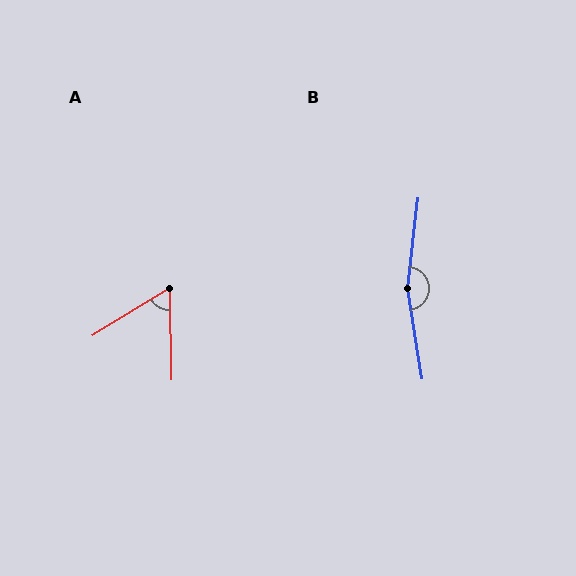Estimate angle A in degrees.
Approximately 59 degrees.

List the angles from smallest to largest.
A (59°), B (164°).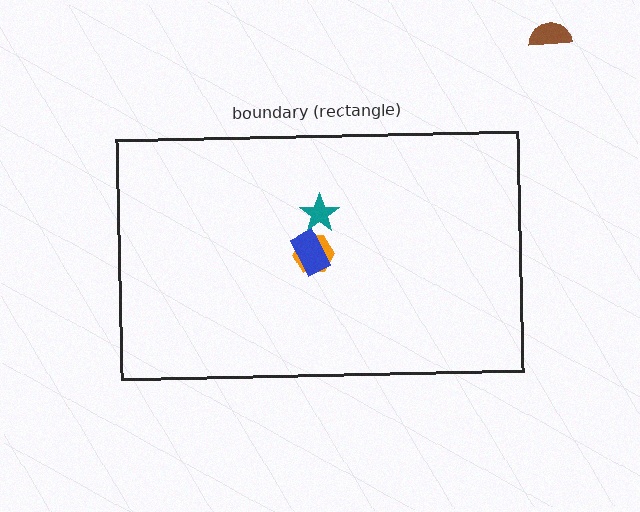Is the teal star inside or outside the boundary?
Inside.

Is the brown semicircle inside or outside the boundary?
Outside.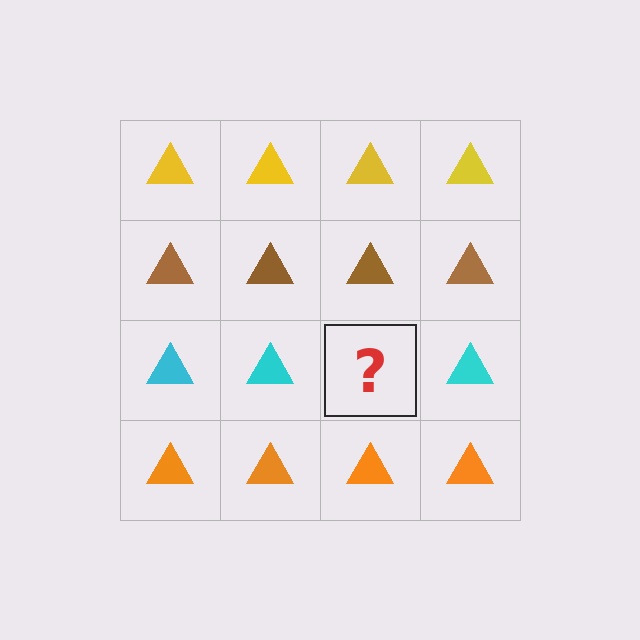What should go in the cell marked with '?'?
The missing cell should contain a cyan triangle.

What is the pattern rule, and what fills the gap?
The rule is that each row has a consistent color. The gap should be filled with a cyan triangle.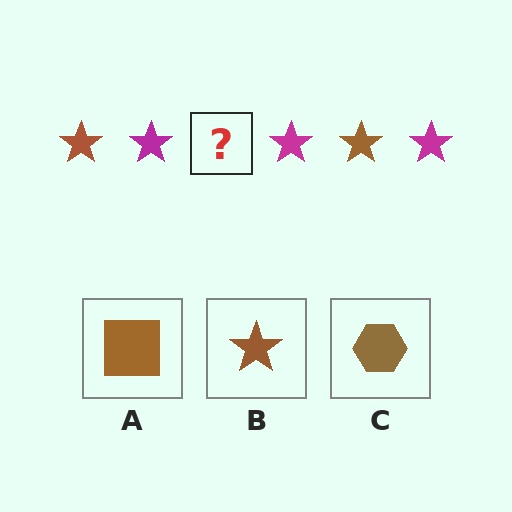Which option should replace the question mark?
Option B.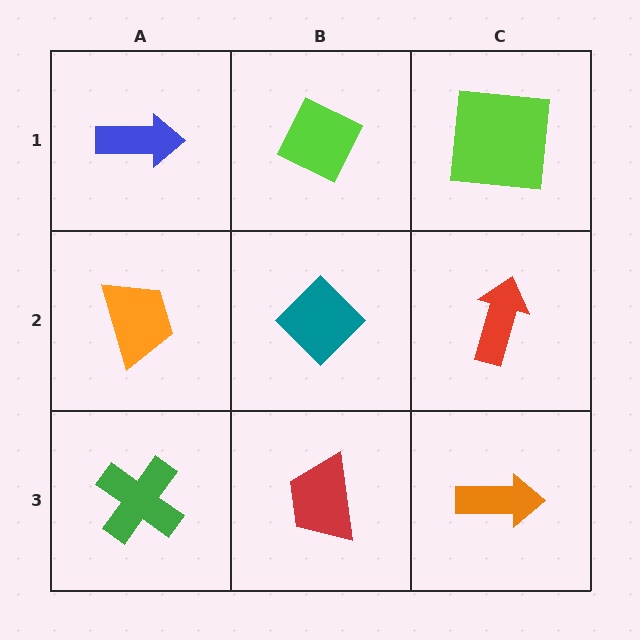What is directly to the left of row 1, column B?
A blue arrow.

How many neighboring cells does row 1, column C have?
2.